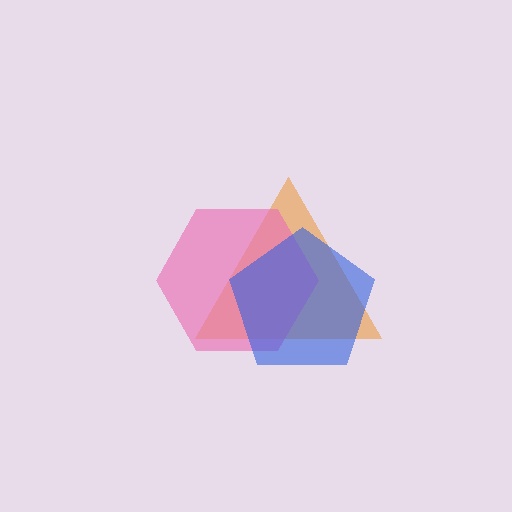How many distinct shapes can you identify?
There are 3 distinct shapes: an orange triangle, a pink hexagon, a blue pentagon.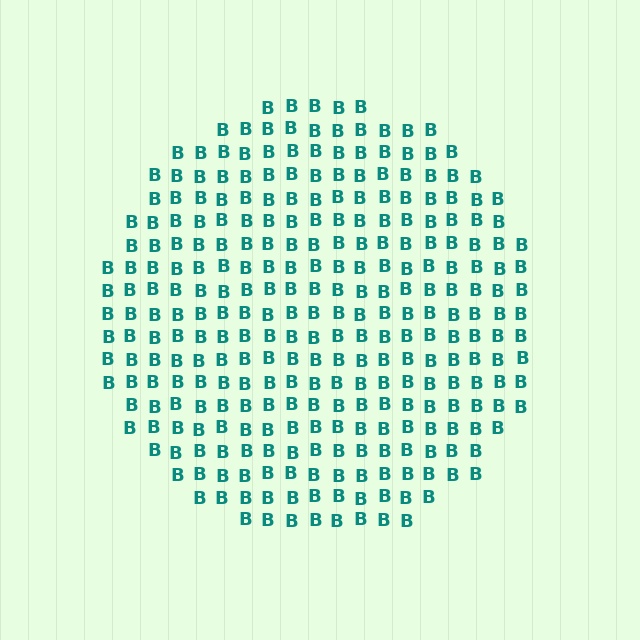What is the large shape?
The large shape is a circle.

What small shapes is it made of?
It is made of small letter B's.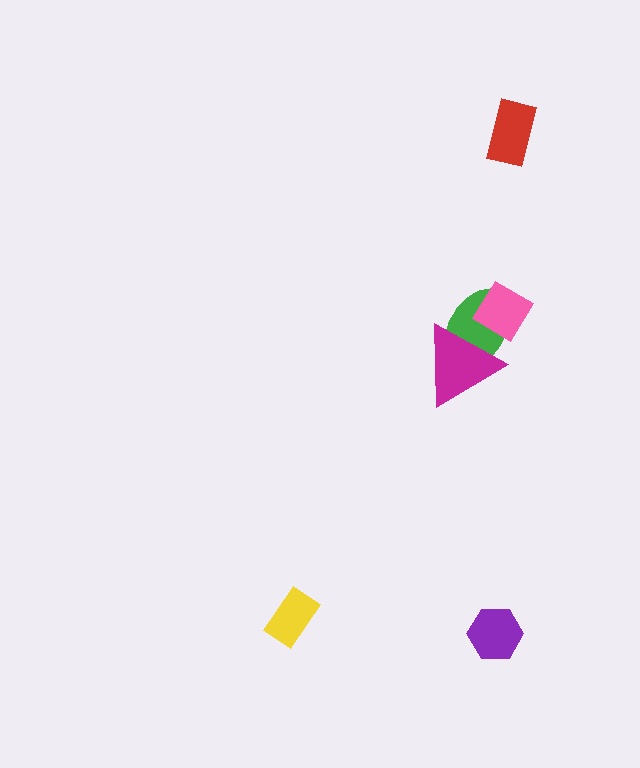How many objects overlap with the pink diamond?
2 objects overlap with the pink diamond.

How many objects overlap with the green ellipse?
2 objects overlap with the green ellipse.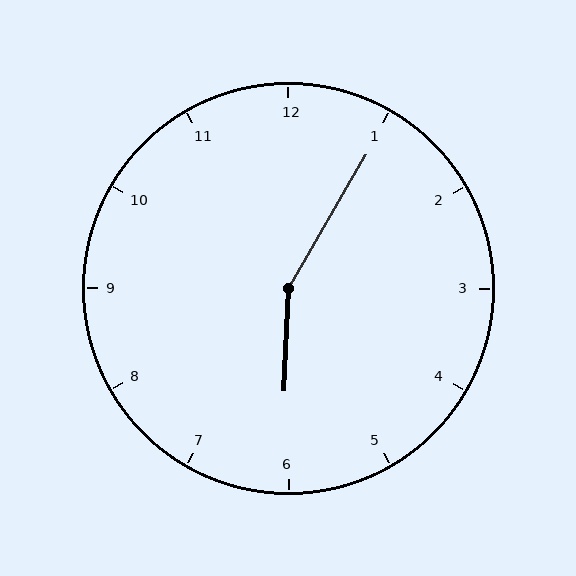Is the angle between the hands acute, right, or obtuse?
It is obtuse.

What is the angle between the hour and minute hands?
Approximately 152 degrees.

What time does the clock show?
6:05.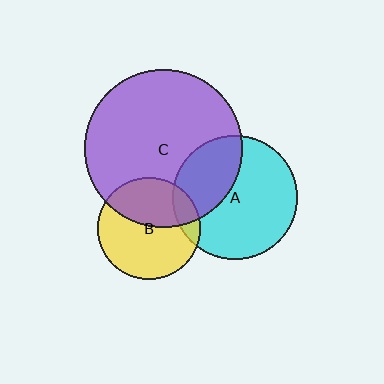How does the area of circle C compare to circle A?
Approximately 1.6 times.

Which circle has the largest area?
Circle C (purple).